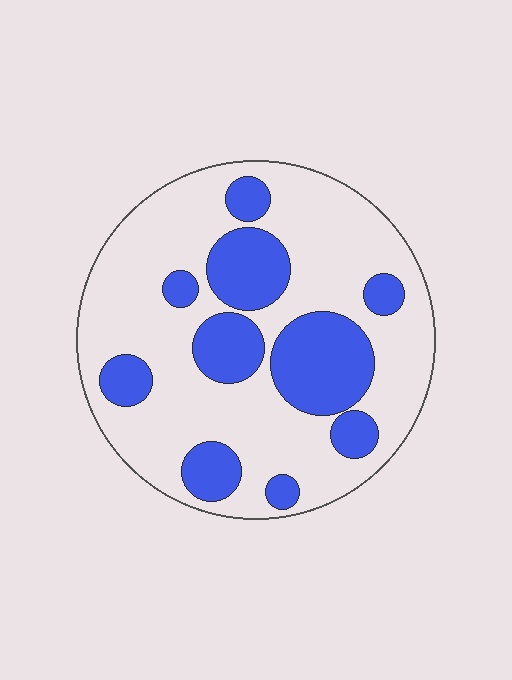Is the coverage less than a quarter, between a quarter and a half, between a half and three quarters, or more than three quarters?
Between a quarter and a half.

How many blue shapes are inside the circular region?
10.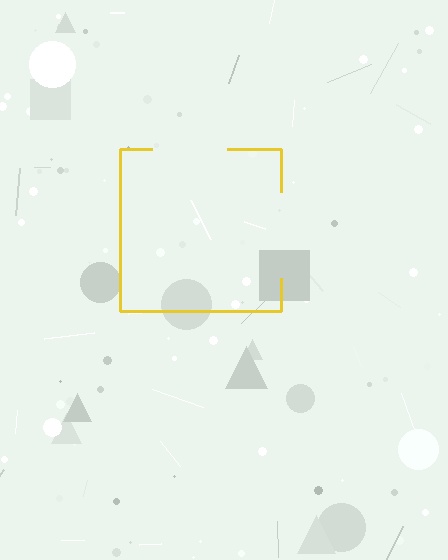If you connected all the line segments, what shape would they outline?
They would outline a square.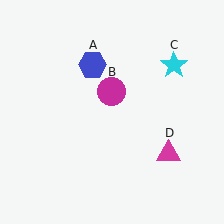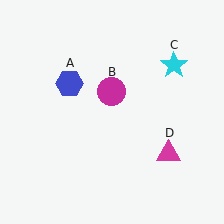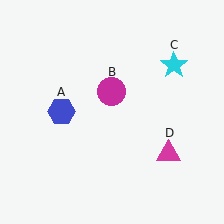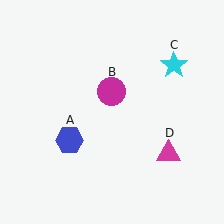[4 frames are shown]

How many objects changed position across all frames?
1 object changed position: blue hexagon (object A).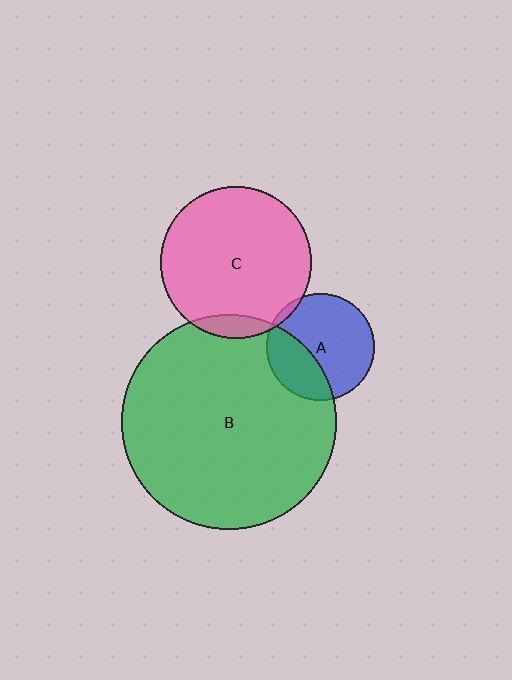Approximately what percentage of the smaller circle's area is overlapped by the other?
Approximately 5%.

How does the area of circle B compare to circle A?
Approximately 4.0 times.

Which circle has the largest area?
Circle B (green).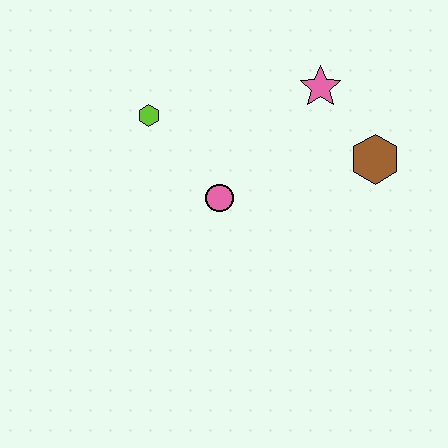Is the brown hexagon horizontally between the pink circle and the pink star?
No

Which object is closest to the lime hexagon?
The pink circle is closest to the lime hexagon.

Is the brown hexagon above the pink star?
No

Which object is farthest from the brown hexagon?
The lime hexagon is farthest from the brown hexagon.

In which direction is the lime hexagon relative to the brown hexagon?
The lime hexagon is to the left of the brown hexagon.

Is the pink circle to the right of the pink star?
No